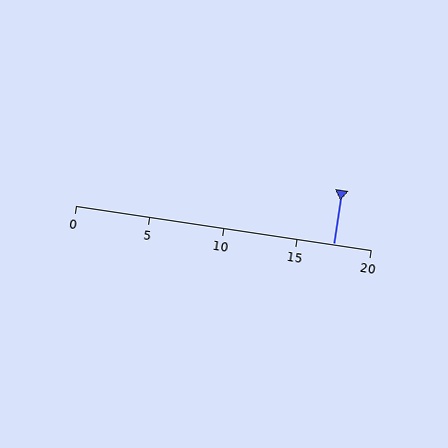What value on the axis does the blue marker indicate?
The marker indicates approximately 17.5.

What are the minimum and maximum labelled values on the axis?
The axis runs from 0 to 20.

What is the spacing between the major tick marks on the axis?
The major ticks are spaced 5 apart.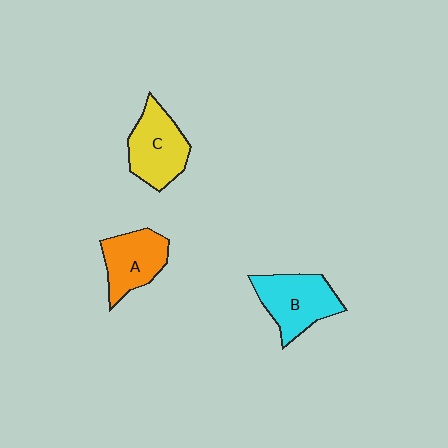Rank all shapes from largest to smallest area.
From largest to smallest: B (cyan), C (yellow), A (orange).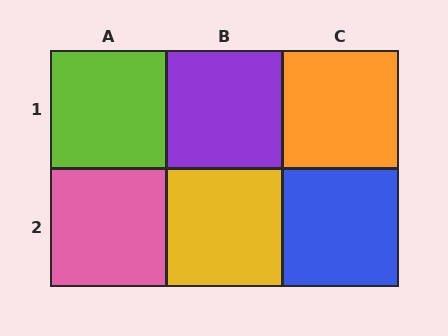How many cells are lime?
1 cell is lime.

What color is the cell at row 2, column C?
Blue.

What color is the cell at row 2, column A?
Pink.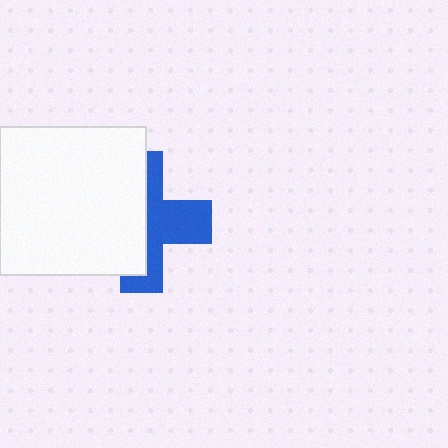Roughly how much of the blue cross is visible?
About half of it is visible (roughly 46%).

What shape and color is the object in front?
The object in front is a white square.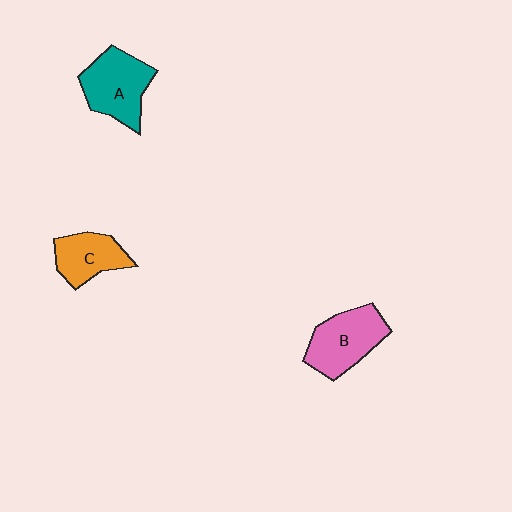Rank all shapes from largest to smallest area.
From largest to smallest: A (teal), B (pink), C (orange).